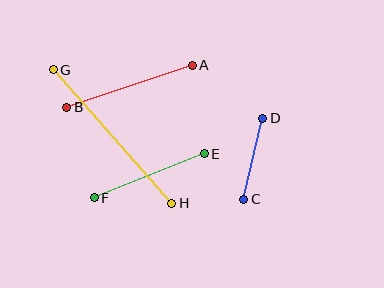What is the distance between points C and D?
The distance is approximately 83 pixels.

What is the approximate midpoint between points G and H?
The midpoint is at approximately (112, 137) pixels.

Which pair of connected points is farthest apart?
Points G and H are farthest apart.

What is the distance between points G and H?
The distance is approximately 178 pixels.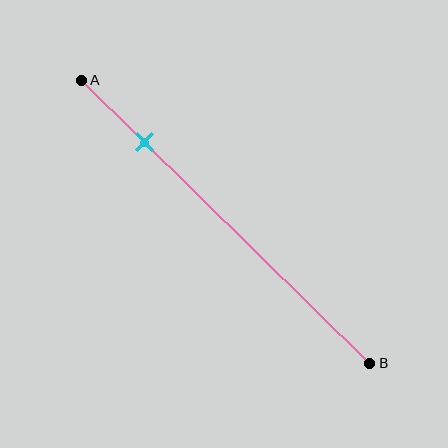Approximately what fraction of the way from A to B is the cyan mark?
The cyan mark is approximately 20% of the way from A to B.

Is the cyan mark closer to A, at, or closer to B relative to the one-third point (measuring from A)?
The cyan mark is closer to point A than the one-third point of segment AB.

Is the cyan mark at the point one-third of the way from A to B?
No, the mark is at about 20% from A, not at the 33% one-third point.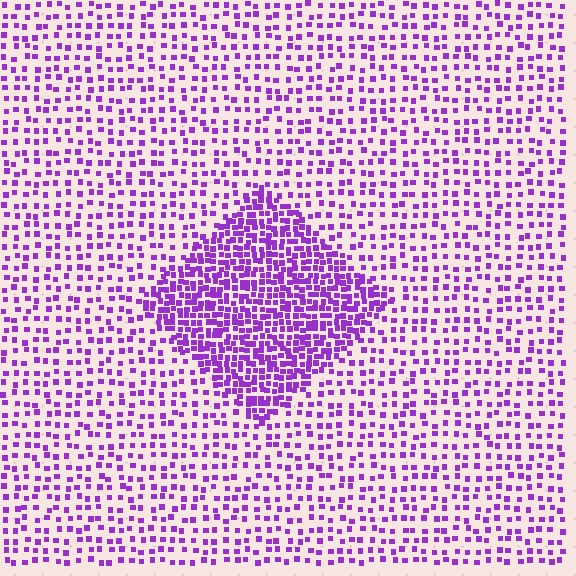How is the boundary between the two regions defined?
The boundary is defined by a change in element density (approximately 2.4x ratio). All elements are the same color, size, and shape.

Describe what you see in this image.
The image contains small purple elements arranged at two different densities. A diamond-shaped region is visible where the elements are more densely packed than the surrounding area.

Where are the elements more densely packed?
The elements are more densely packed inside the diamond boundary.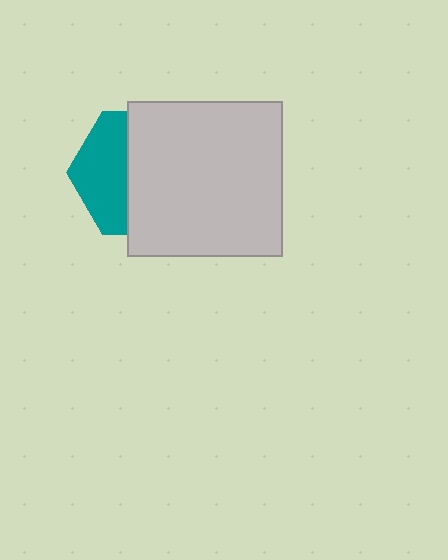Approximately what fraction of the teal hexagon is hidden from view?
Roughly 60% of the teal hexagon is hidden behind the light gray square.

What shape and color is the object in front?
The object in front is a light gray square.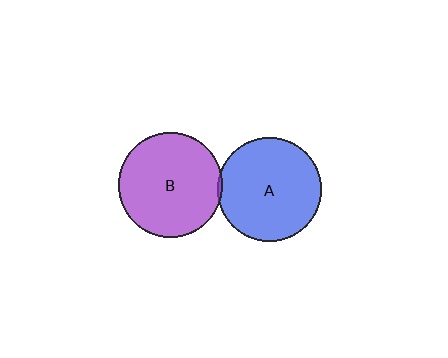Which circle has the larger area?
Circle B (purple).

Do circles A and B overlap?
Yes.